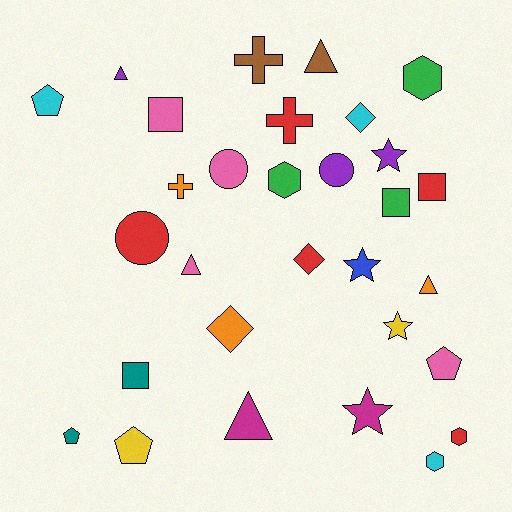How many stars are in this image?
There are 4 stars.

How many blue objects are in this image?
There is 1 blue object.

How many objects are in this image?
There are 30 objects.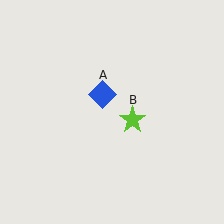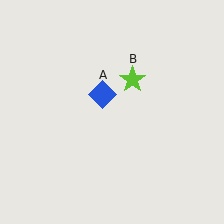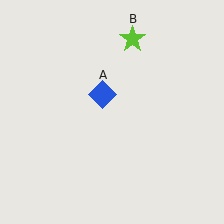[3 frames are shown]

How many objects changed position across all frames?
1 object changed position: lime star (object B).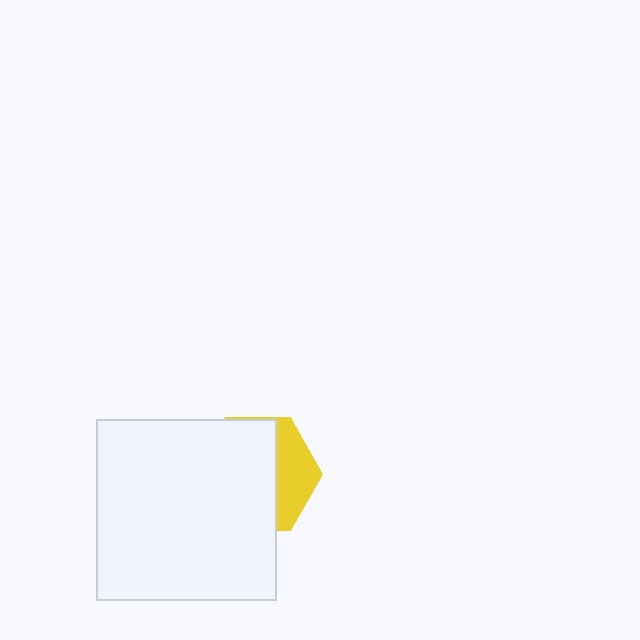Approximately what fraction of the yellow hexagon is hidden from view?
Roughly 69% of the yellow hexagon is hidden behind the white square.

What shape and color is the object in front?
The object in front is a white square.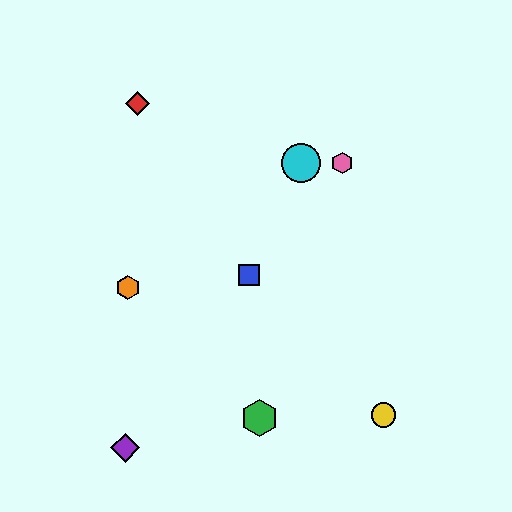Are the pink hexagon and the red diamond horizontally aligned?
No, the pink hexagon is at y≈163 and the red diamond is at y≈104.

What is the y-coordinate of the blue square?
The blue square is at y≈275.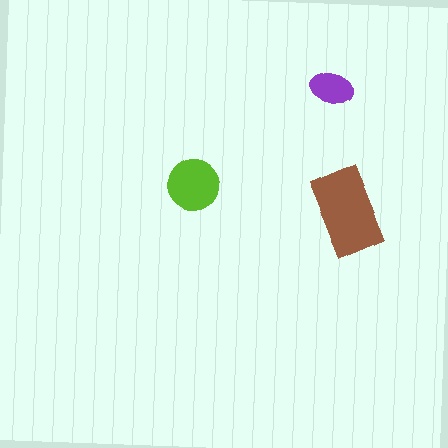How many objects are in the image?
There are 3 objects in the image.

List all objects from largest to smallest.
The brown rectangle, the lime circle, the purple ellipse.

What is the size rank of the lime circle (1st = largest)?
2nd.